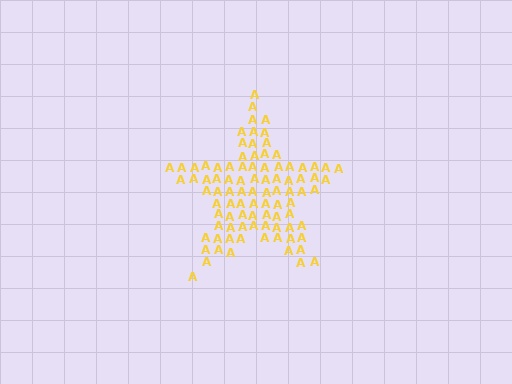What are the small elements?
The small elements are letter A's.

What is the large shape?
The large shape is a star.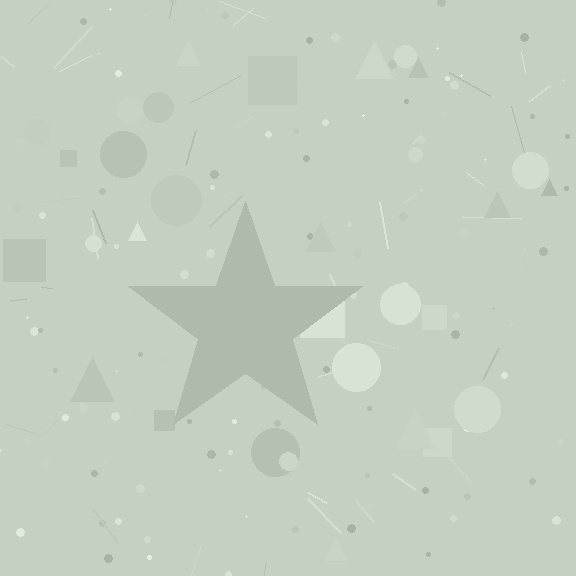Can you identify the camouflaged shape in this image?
The camouflaged shape is a star.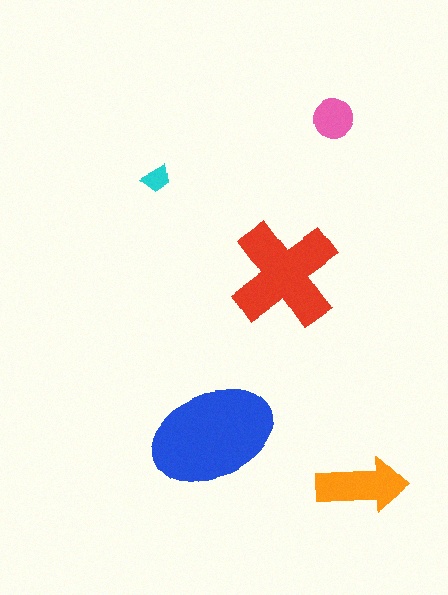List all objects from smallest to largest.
The cyan trapezoid, the pink circle, the orange arrow, the red cross, the blue ellipse.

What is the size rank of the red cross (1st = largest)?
2nd.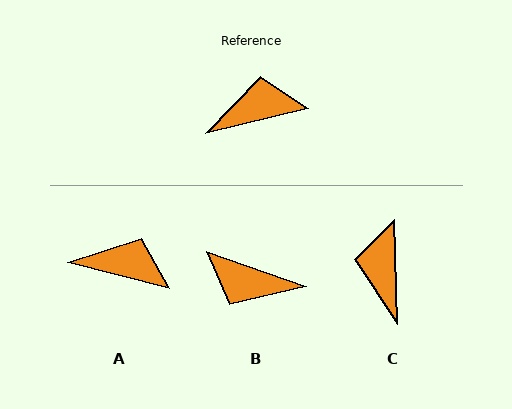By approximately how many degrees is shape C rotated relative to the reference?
Approximately 78 degrees counter-clockwise.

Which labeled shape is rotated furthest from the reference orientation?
B, about 147 degrees away.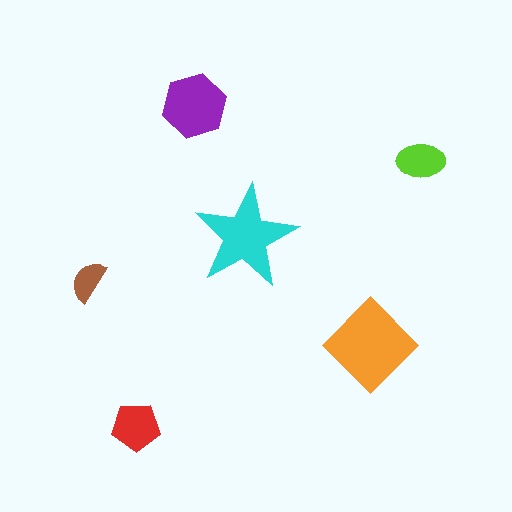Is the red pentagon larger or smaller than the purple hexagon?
Smaller.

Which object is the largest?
The orange diamond.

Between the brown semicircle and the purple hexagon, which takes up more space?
The purple hexagon.